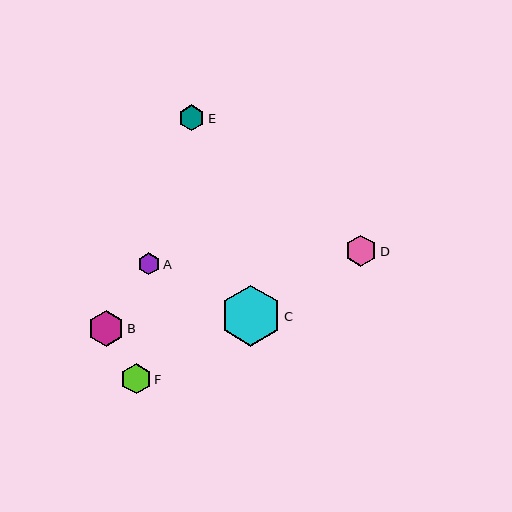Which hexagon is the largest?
Hexagon C is the largest with a size of approximately 61 pixels.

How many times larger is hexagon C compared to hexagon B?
Hexagon C is approximately 1.7 times the size of hexagon B.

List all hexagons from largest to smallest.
From largest to smallest: C, B, D, F, E, A.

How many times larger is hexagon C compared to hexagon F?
Hexagon C is approximately 2.0 times the size of hexagon F.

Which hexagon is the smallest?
Hexagon A is the smallest with a size of approximately 22 pixels.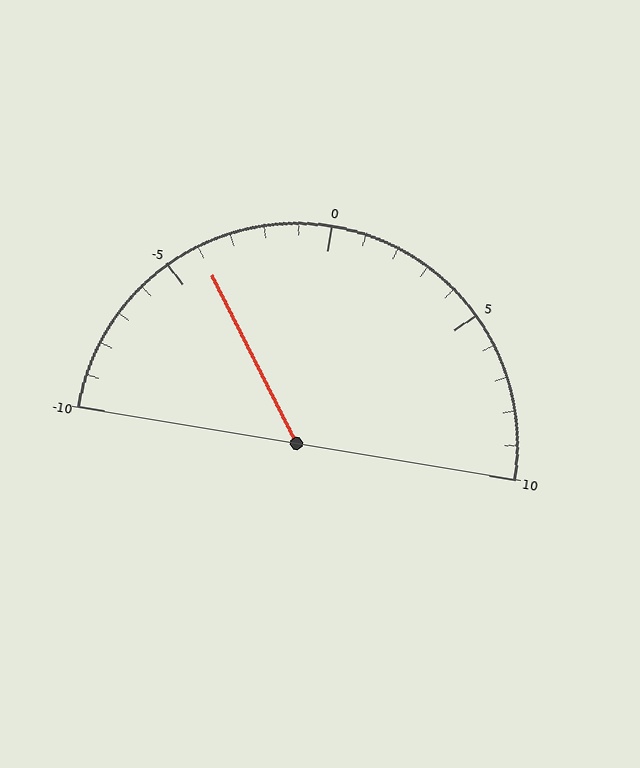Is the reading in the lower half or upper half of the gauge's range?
The reading is in the lower half of the range (-10 to 10).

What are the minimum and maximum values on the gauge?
The gauge ranges from -10 to 10.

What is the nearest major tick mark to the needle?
The nearest major tick mark is -5.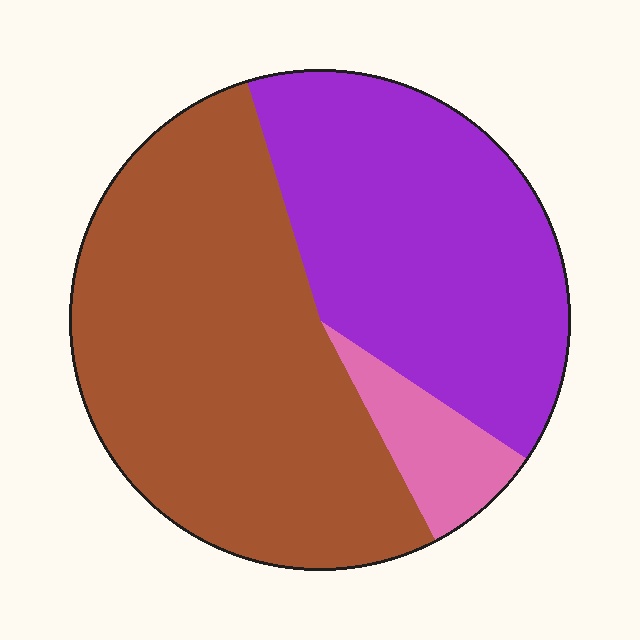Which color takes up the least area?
Pink, at roughly 10%.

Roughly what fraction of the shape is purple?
Purple takes up between a third and a half of the shape.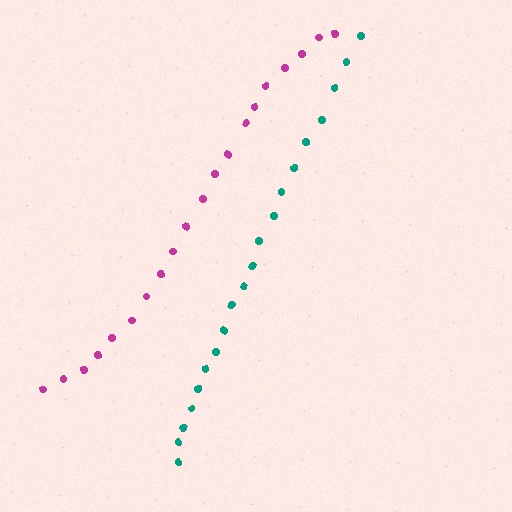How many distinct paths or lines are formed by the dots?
There are 2 distinct paths.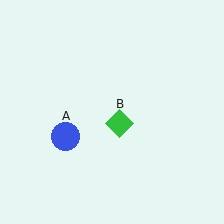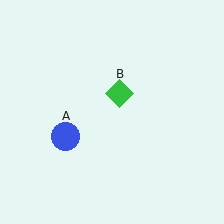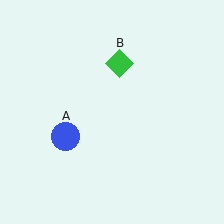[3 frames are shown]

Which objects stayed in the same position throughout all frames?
Blue circle (object A) remained stationary.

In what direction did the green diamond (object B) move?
The green diamond (object B) moved up.